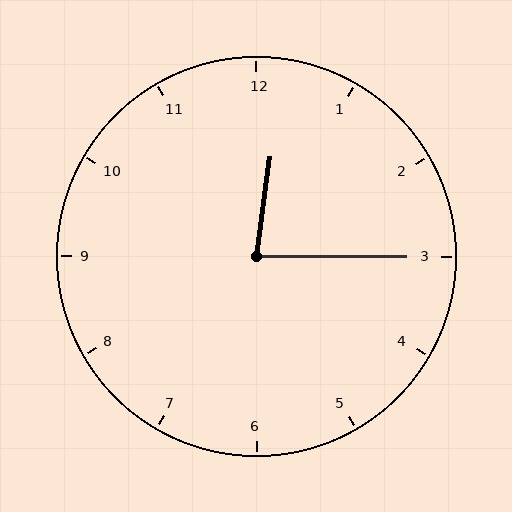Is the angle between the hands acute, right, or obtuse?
It is acute.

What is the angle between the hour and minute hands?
Approximately 82 degrees.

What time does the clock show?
12:15.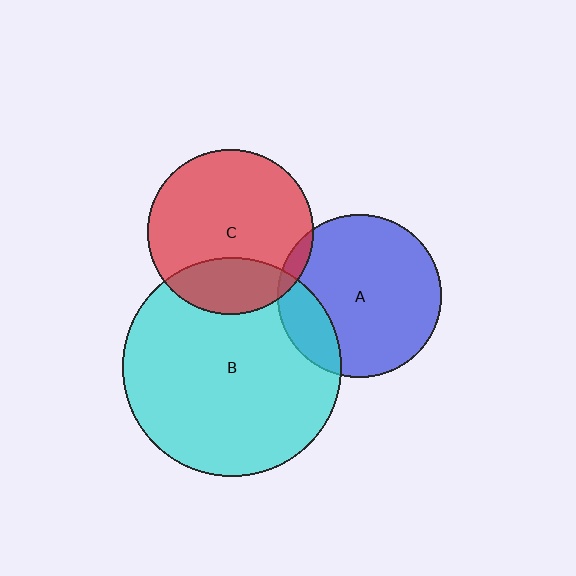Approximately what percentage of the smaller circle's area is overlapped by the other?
Approximately 20%.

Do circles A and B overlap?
Yes.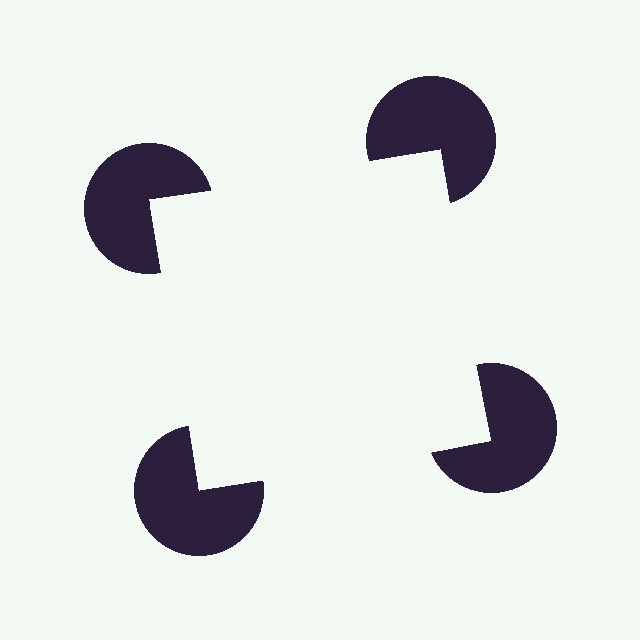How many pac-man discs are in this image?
There are 4 — one at each vertex of the illusory square.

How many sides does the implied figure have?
4 sides.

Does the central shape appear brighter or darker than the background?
It typically appears slightly brighter than the background, even though no actual brightness change is drawn.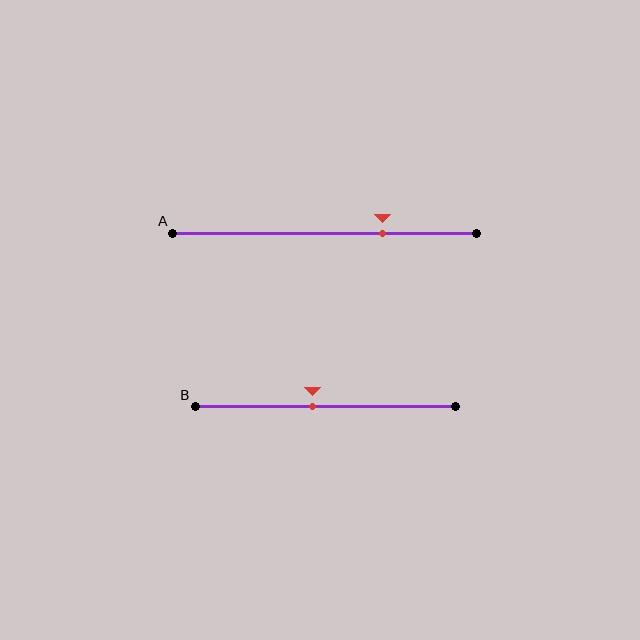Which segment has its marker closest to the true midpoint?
Segment B has its marker closest to the true midpoint.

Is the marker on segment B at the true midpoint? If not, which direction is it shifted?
No, the marker on segment B is shifted to the left by about 5% of the segment length.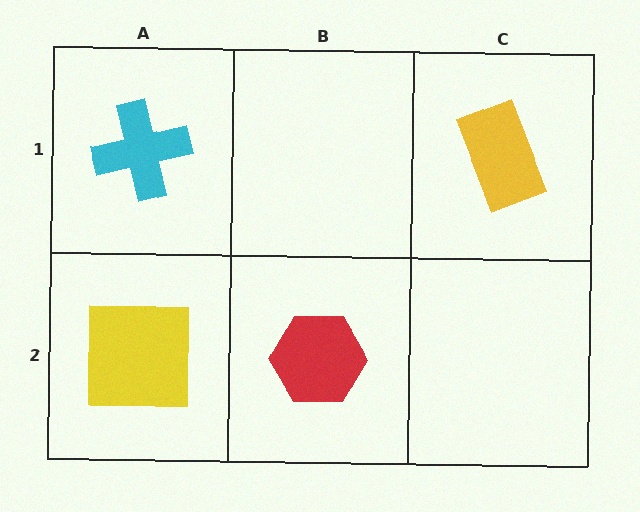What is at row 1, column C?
A yellow rectangle.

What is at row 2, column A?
A yellow square.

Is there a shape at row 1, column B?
No, that cell is empty.